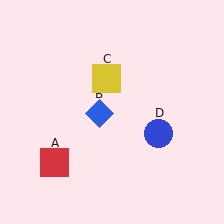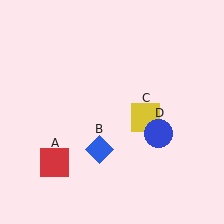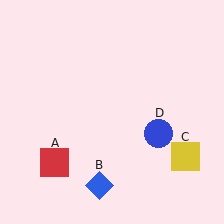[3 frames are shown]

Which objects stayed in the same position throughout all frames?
Red square (object A) and blue circle (object D) remained stationary.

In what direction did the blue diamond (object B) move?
The blue diamond (object B) moved down.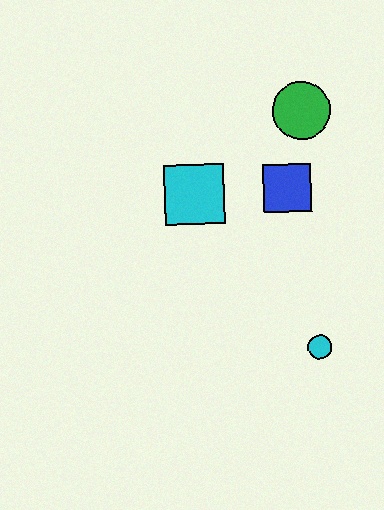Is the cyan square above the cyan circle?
Yes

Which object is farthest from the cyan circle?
The green circle is farthest from the cyan circle.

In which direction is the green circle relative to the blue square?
The green circle is above the blue square.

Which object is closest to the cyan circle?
The blue square is closest to the cyan circle.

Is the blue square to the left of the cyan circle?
Yes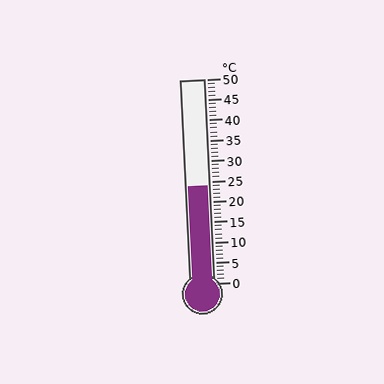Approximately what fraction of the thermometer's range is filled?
The thermometer is filled to approximately 50% of its range.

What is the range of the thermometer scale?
The thermometer scale ranges from 0°C to 50°C.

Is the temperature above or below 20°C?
The temperature is above 20°C.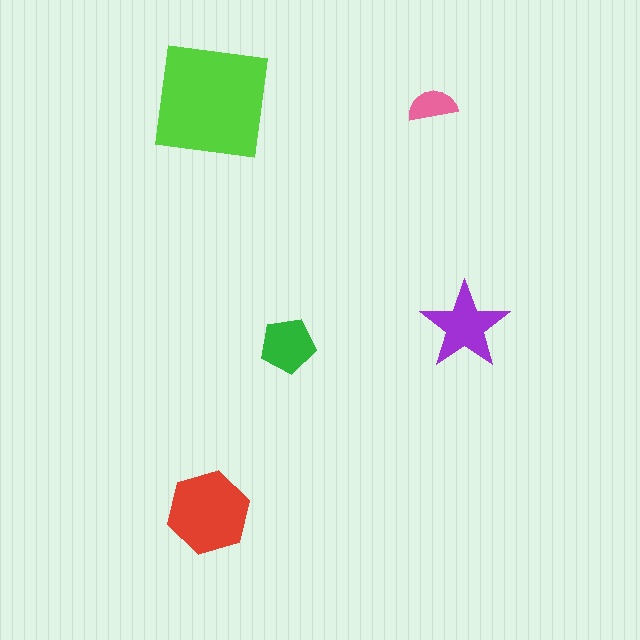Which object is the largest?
The lime square.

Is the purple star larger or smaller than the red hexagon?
Smaller.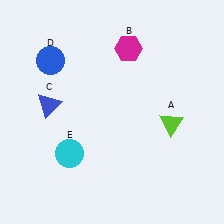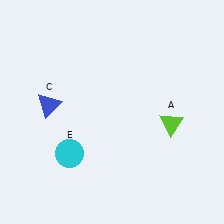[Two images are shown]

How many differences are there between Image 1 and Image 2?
There are 2 differences between the two images.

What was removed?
The magenta hexagon (B), the blue circle (D) were removed in Image 2.